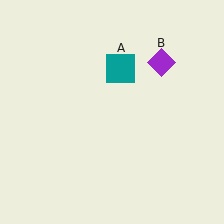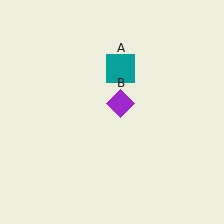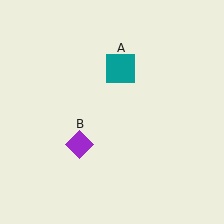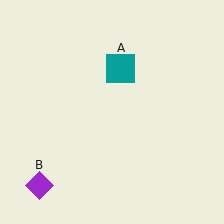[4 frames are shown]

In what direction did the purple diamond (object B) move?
The purple diamond (object B) moved down and to the left.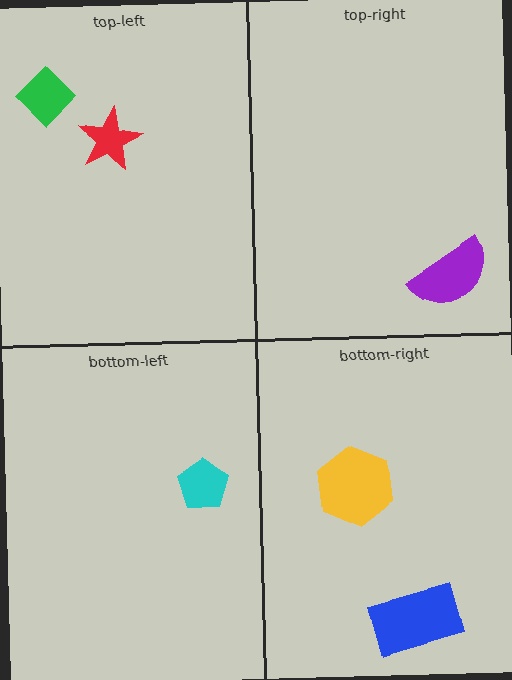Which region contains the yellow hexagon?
The bottom-right region.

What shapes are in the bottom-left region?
The cyan pentagon.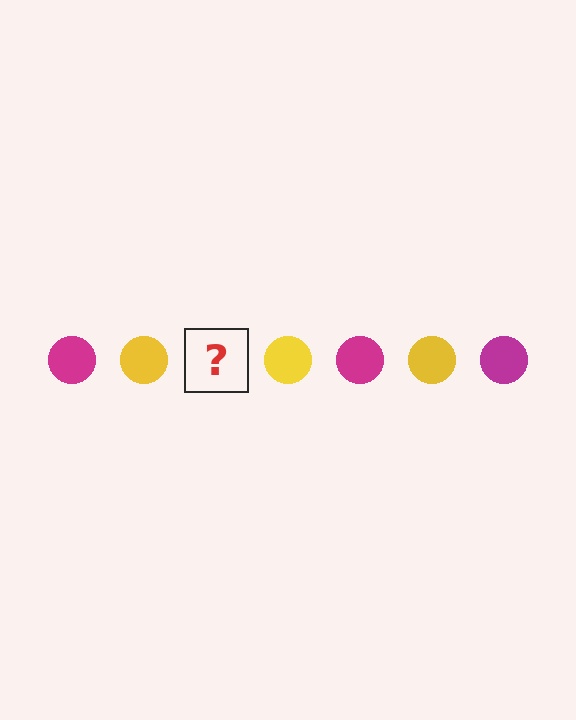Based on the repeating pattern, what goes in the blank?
The blank should be a magenta circle.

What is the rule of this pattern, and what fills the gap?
The rule is that the pattern cycles through magenta, yellow circles. The gap should be filled with a magenta circle.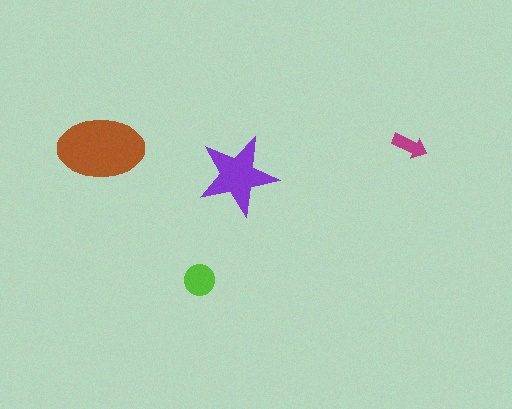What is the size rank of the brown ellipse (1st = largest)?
1st.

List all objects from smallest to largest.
The magenta arrow, the lime circle, the purple star, the brown ellipse.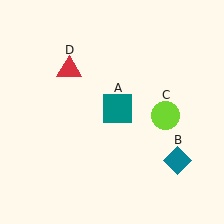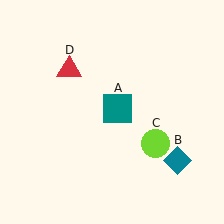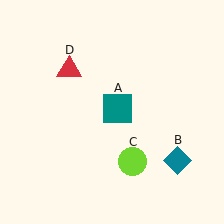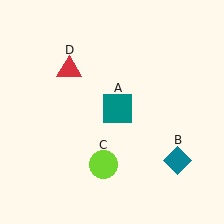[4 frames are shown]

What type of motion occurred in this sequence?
The lime circle (object C) rotated clockwise around the center of the scene.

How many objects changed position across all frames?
1 object changed position: lime circle (object C).